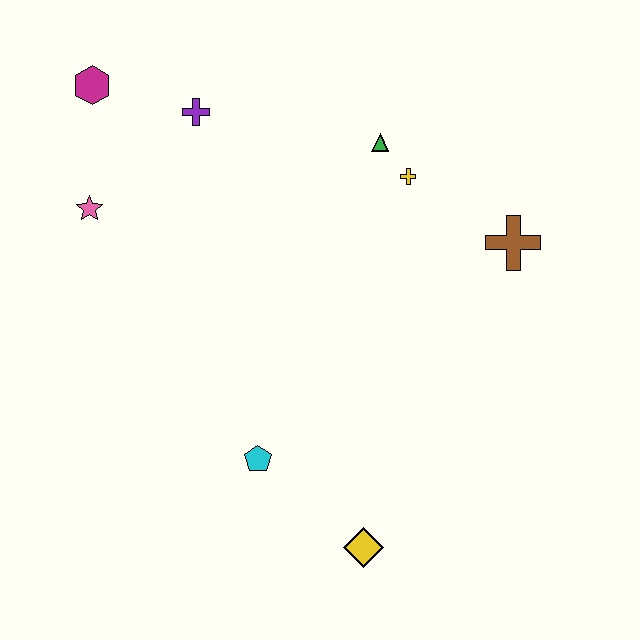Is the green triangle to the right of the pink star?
Yes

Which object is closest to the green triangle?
The yellow cross is closest to the green triangle.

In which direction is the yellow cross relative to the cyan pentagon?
The yellow cross is above the cyan pentagon.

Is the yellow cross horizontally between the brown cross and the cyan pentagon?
Yes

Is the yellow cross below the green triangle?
Yes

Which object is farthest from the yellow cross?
The yellow diamond is farthest from the yellow cross.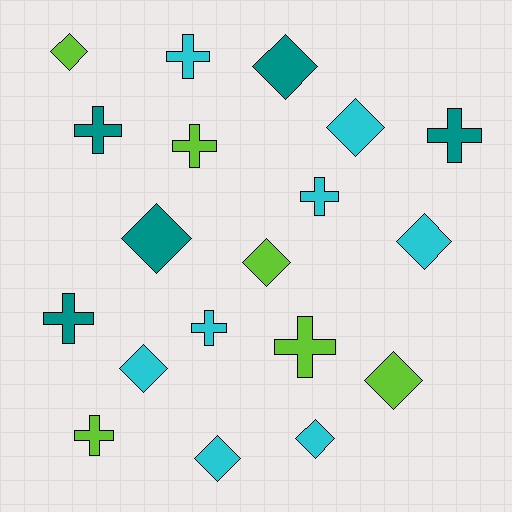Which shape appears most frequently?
Diamond, with 10 objects.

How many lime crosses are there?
There are 3 lime crosses.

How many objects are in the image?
There are 19 objects.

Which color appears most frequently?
Cyan, with 8 objects.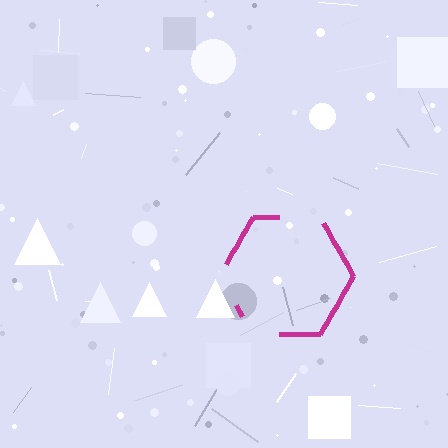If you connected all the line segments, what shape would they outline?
They would outline a hexagon.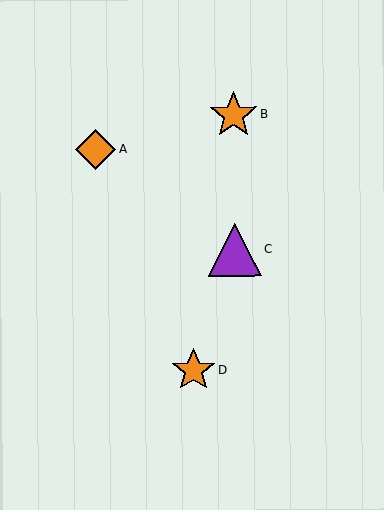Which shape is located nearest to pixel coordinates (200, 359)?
The orange star (labeled D) at (193, 370) is nearest to that location.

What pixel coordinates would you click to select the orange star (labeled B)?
Click at (233, 115) to select the orange star B.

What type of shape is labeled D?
Shape D is an orange star.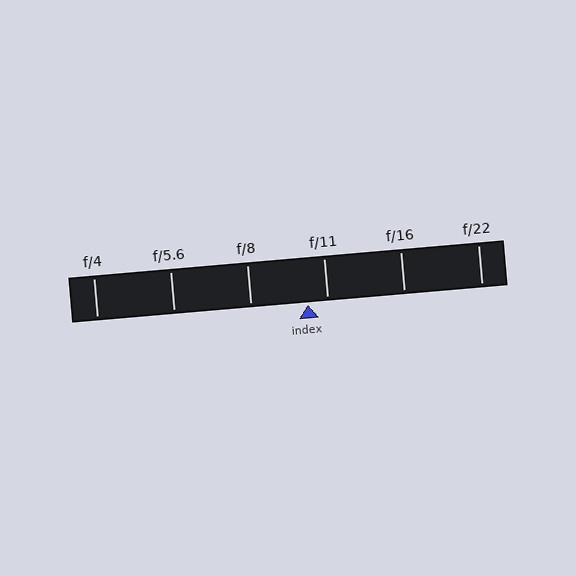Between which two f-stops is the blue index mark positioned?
The index mark is between f/8 and f/11.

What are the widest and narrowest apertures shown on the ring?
The widest aperture shown is f/4 and the narrowest is f/22.